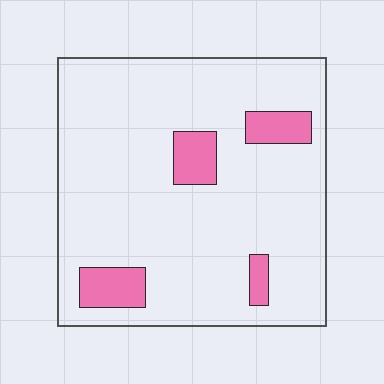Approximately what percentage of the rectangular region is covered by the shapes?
Approximately 10%.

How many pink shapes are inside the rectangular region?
4.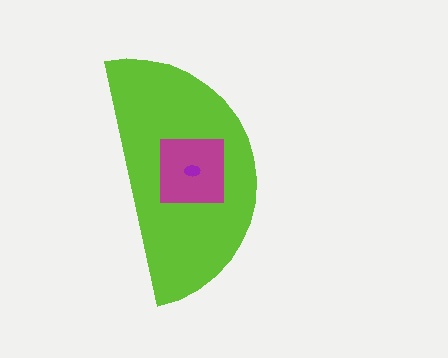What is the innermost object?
The purple ellipse.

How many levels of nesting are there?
3.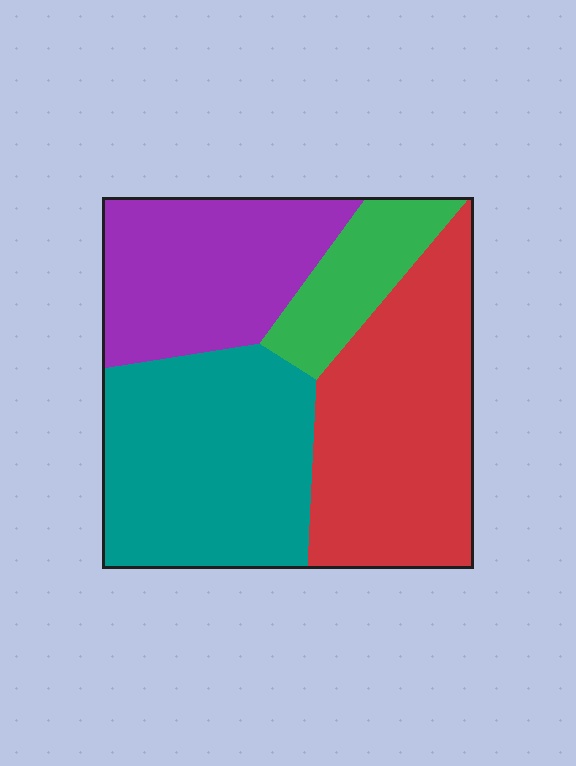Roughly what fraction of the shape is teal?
Teal covers 32% of the shape.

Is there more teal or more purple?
Teal.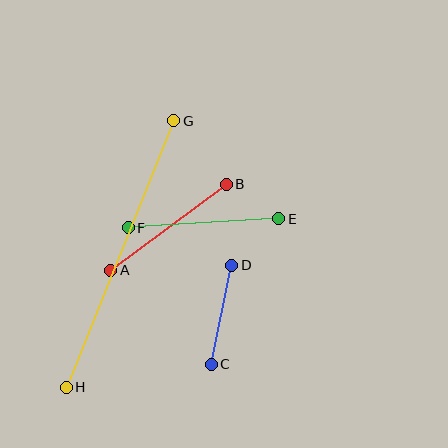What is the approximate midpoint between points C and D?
The midpoint is at approximately (222, 315) pixels.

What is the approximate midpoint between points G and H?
The midpoint is at approximately (120, 254) pixels.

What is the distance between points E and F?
The distance is approximately 151 pixels.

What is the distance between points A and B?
The distance is approximately 144 pixels.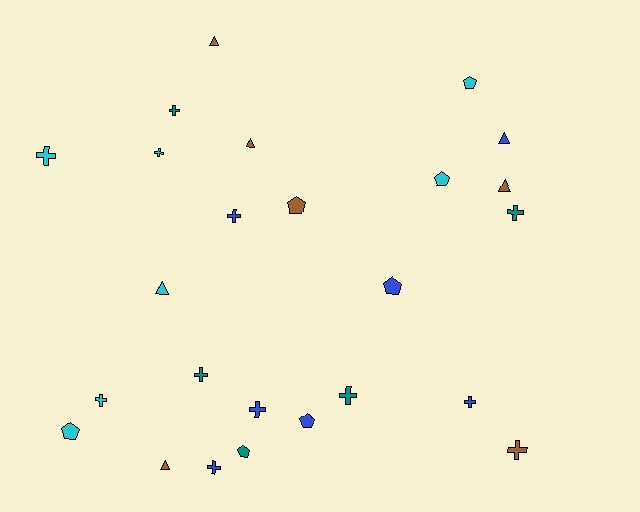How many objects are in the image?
There are 25 objects.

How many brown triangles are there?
There are 4 brown triangles.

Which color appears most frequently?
Blue, with 7 objects.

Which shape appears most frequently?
Cross, with 12 objects.